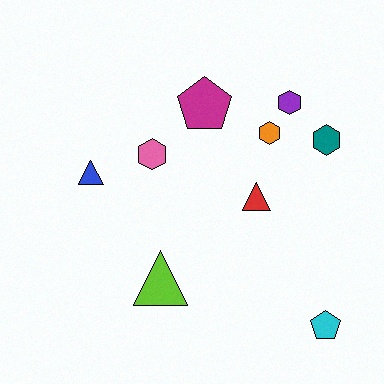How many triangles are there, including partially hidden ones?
There are 3 triangles.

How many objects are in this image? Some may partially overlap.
There are 9 objects.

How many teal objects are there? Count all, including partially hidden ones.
There is 1 teal object.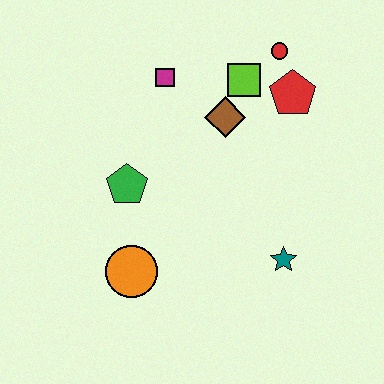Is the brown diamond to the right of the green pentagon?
Yes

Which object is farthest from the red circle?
The orange circle is farthest from the red circle.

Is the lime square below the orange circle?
No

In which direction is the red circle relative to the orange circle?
The red circle is above the orange circle.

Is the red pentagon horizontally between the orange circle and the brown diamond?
No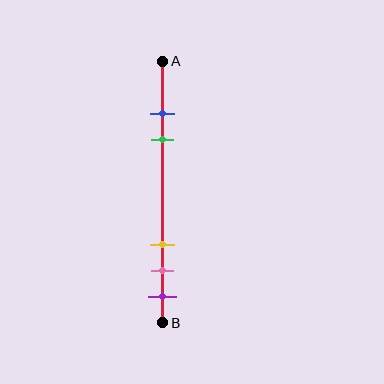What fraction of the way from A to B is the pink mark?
The pink mark is approximately 80% (0.8) of the way from A to B.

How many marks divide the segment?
There are 5 marks dividing the segment.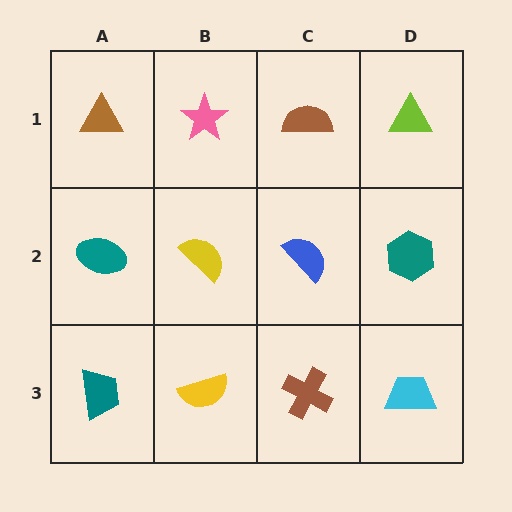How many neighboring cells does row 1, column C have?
3.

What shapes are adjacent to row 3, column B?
A yellow semicircle (row 2, column B), a teal trapezoid (row 3, column A), a brown cross (row 3, column C).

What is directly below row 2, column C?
A brown cross.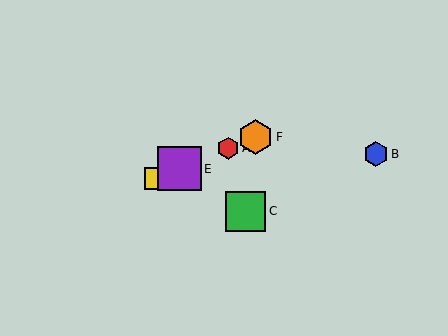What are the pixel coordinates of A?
Object A is at (228, 148).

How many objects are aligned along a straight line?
4 objects (A, D, E, F) are aligned along a straight line.